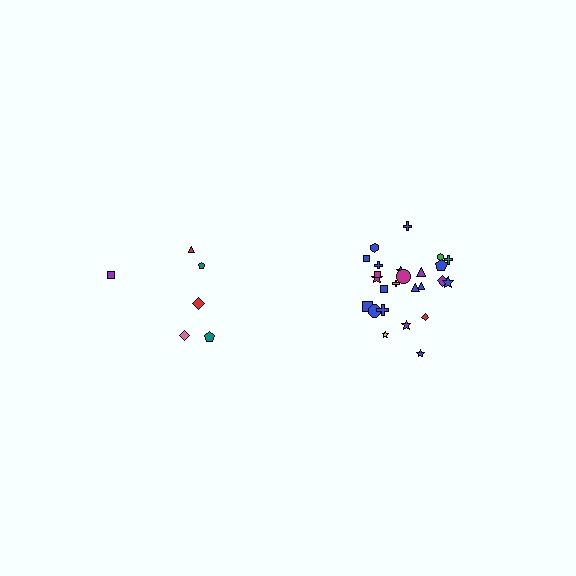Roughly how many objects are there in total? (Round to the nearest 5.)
Roughly 30 objects in total.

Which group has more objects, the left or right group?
The right group.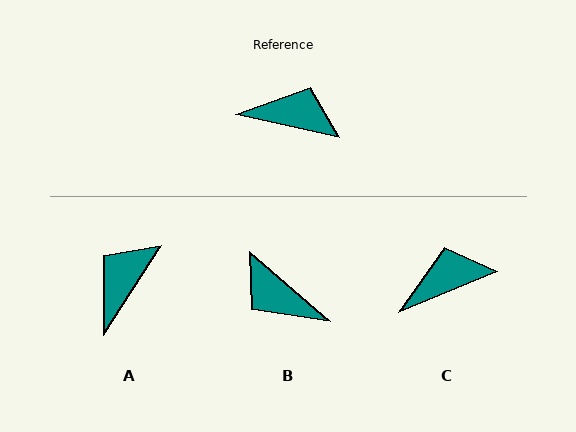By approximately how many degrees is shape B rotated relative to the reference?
Approximately 151 degrees counter-clockwise.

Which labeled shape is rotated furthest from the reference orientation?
B, about 151 degrees away.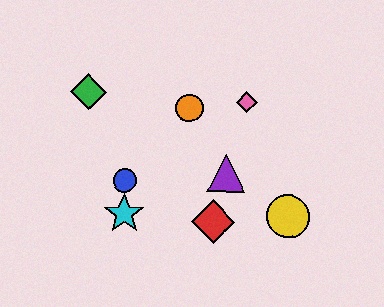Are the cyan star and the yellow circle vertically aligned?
No, the cyan star is at x≈124 and the yellow circle is at x≈288.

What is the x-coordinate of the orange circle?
The orange circle is at x≈189.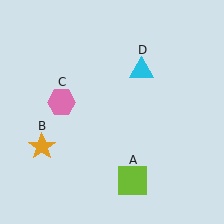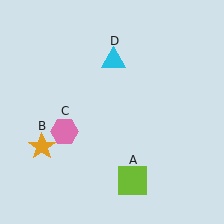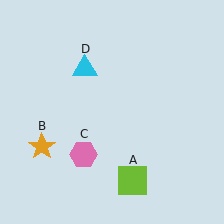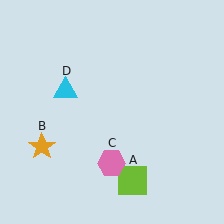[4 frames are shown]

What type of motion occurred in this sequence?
The pink hexagon (object C), cyan triangle (object D) rotated counterclockwise around the center of the scene.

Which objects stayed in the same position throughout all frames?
Lime square (object A) and orange star (object B) remained stationary.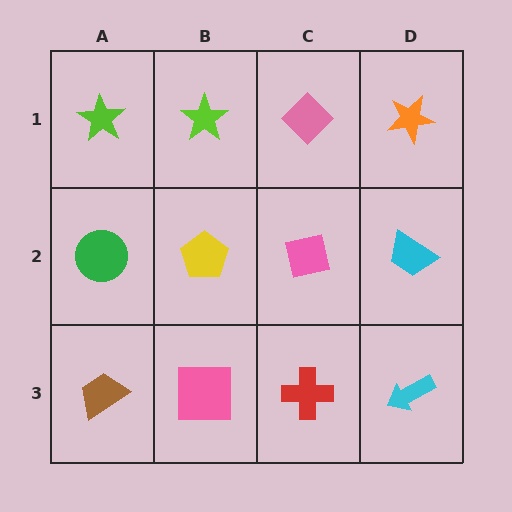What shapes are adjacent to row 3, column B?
A yellow pentagon (row 2, column B), a brown trapezoid (row 3, column A), a red cross (row 3, column C).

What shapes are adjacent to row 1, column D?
A cyan trapezoid (row 2, column D), a pink diamond (row 1, column C).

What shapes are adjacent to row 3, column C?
A pink square (row 2, column C), a pink square (row 3, column B), a cyan arrow (row 3, column D).